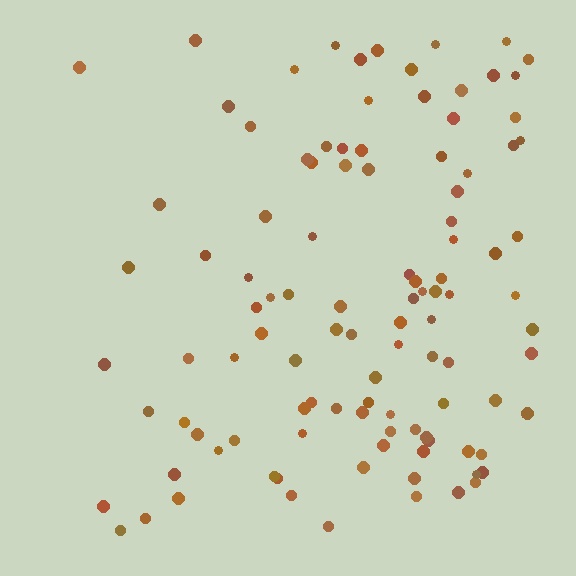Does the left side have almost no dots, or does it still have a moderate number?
Still a moderate number, just noticeably fewer than the right.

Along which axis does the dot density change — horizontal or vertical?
Horizontal.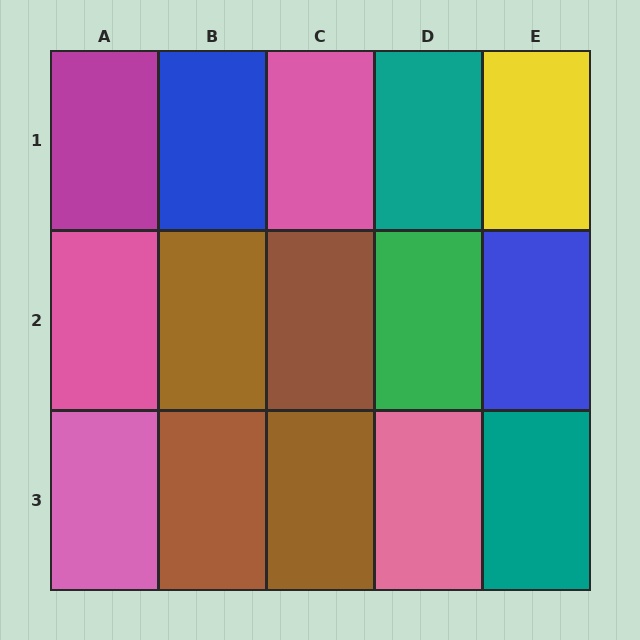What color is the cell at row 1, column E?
Yellow.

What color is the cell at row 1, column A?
Magenta.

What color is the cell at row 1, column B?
Blue.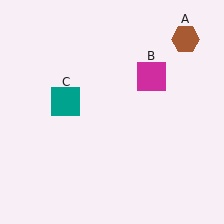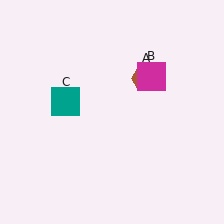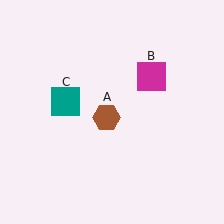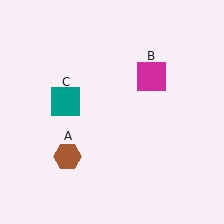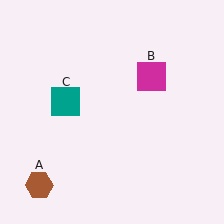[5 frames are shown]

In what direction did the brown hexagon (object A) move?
The brown hexagon (object A) moved down and to the left.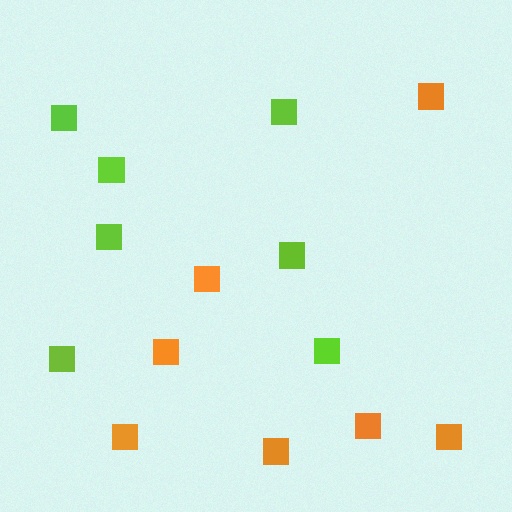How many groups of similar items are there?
There are 2 groups: one group of orange squares (7) and one group of lime squares (7).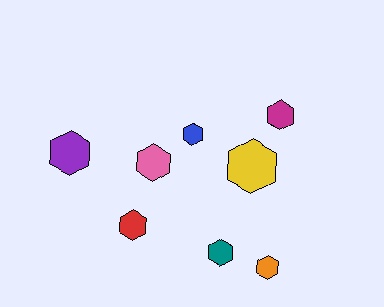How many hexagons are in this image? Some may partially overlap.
There are 8 hexagons.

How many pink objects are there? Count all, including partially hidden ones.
There is 1 pink object.